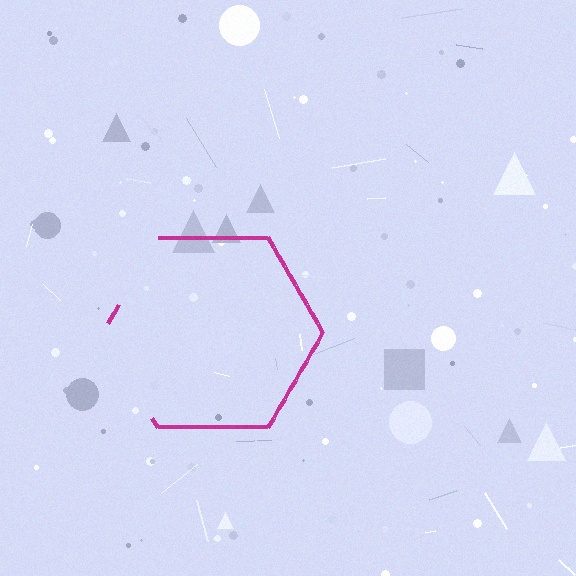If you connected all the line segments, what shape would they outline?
They would outline a hexagon.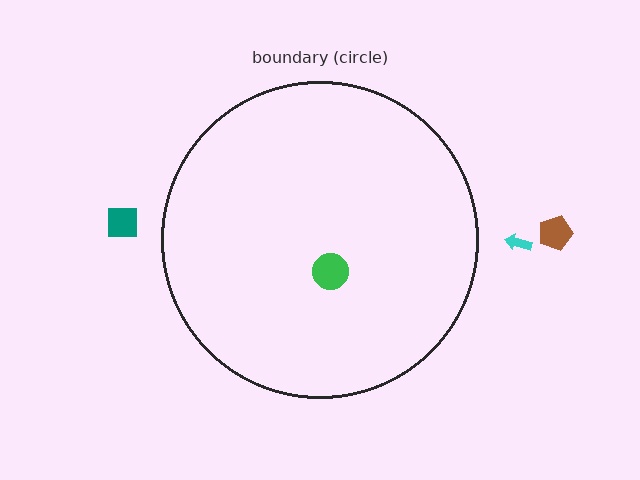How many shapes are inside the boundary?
1 inside, 3 outside.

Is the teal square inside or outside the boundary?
Outside.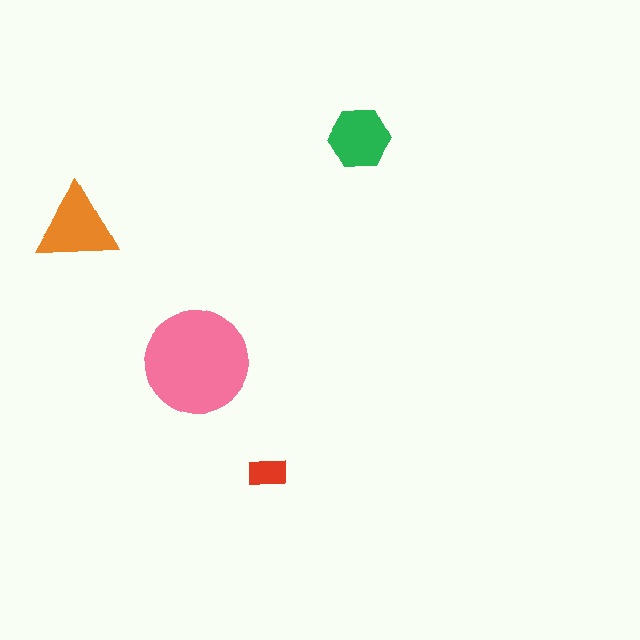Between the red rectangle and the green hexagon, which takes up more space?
The green hexagon.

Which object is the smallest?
The red rectangle.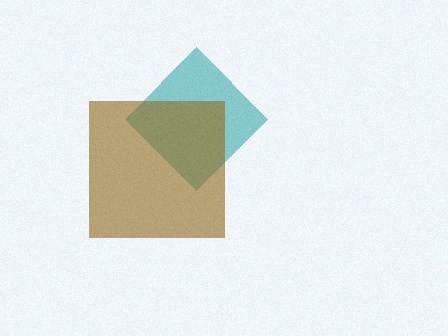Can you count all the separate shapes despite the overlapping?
Yes, there are 2 separate shapes.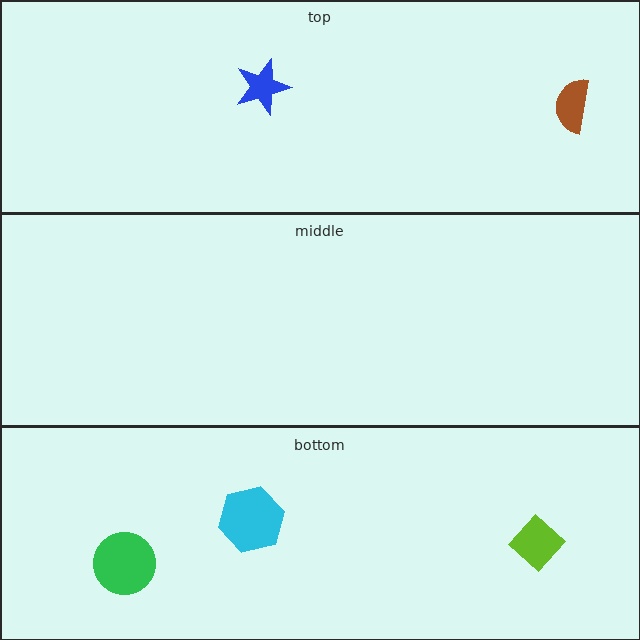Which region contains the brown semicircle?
The top region.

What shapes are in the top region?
The brown semicircle, the blue star.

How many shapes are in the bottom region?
3.